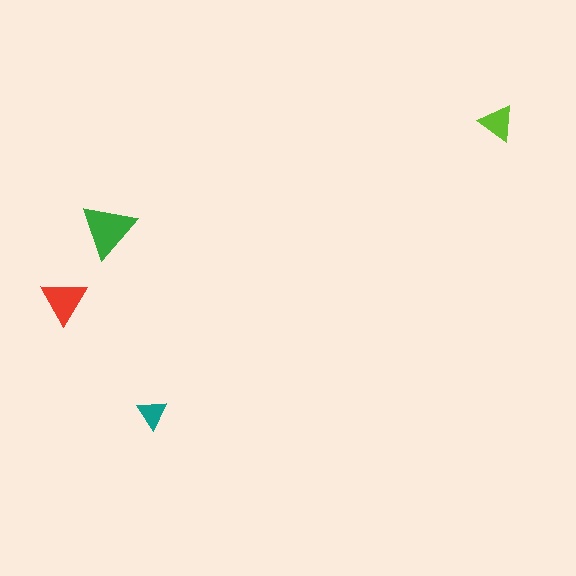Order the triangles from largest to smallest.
the green one, the red one, the lime one, the teal one.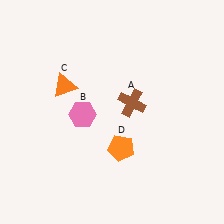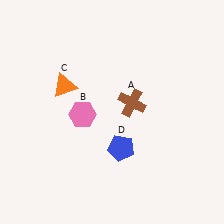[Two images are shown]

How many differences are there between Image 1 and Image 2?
There is 1 difference between the two images.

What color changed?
The pentagon (D) changed from orange in Image 1 to blue in Image 2.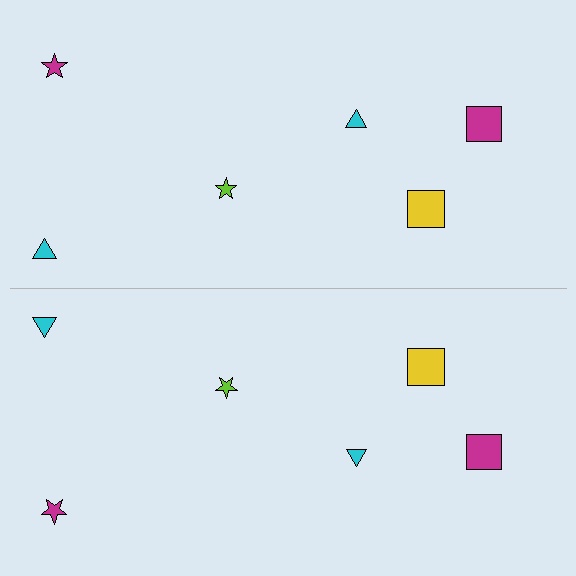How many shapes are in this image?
There are 12 shapes in this image.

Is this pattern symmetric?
Yes, this pattern has bilateral (reflection) symmetry.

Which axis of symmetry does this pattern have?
The pattern has a horizontal axis of symmetry running through the center of the image.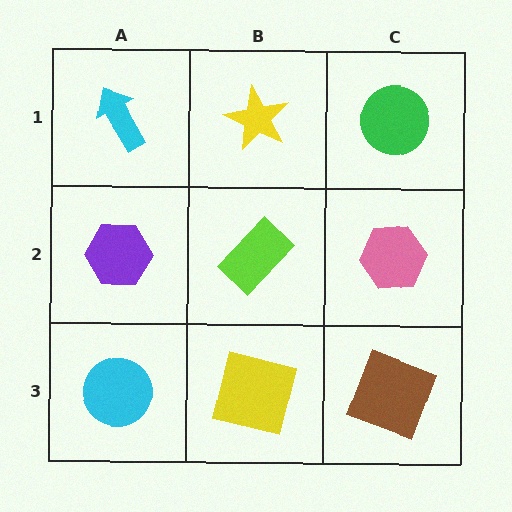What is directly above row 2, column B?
A yellow star.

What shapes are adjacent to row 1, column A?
A purple hexagon (row 2, column A), a yellow star (row 1, column B).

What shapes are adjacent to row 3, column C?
A pink hexagon (row 2, column C), a yellow square (row 3, column B).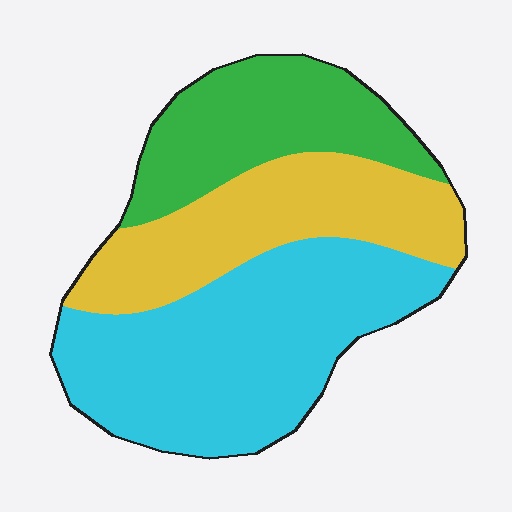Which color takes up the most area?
Cyan, at roughly 45%.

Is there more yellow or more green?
Yellow.